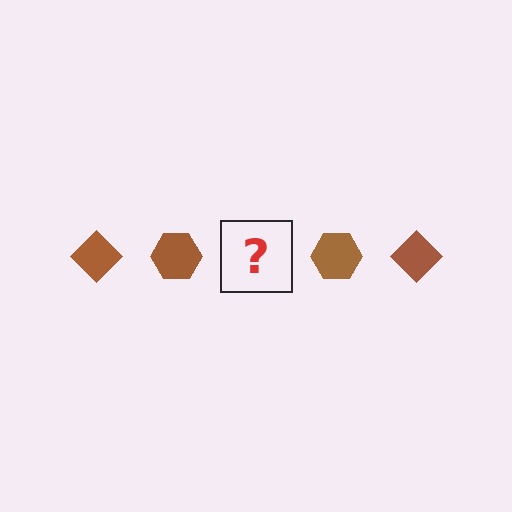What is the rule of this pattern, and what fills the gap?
The rule is that the pattern cycles through diamond, hexagon shapes in brown. The gap should be filled with a brown diamond.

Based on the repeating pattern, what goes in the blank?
The blank should be a brown diamond.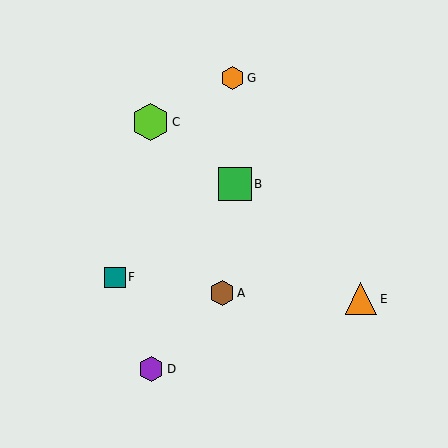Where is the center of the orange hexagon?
The center of the orange hexagon is at (233, 78).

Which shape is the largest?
The lime hexagon (labeled C) is the largest.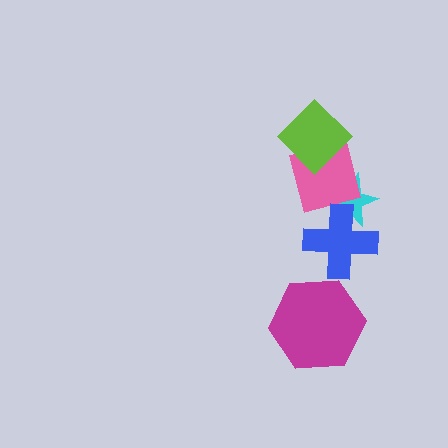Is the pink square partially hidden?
Yes, it is partially covered by another shape.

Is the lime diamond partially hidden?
No, no other shape covers it.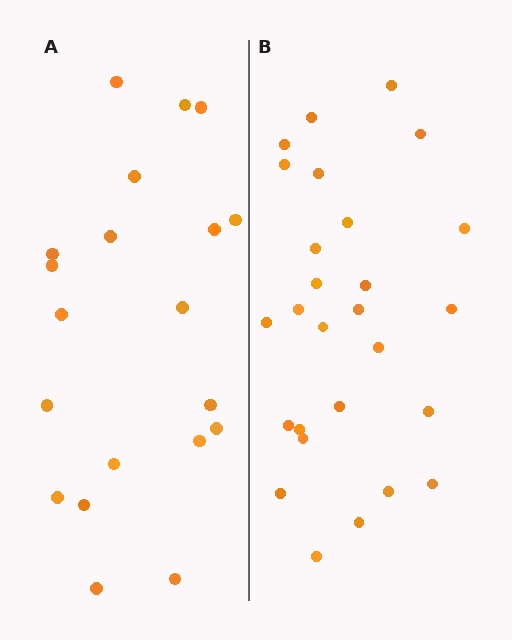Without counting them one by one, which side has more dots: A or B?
Region B (the right region) has more dots.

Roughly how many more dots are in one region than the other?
Region B has roughly 8 or so more dots than region A.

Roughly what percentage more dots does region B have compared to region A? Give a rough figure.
About 35% more.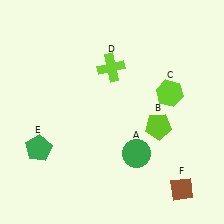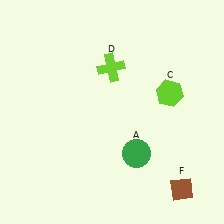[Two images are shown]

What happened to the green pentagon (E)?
The green pentagon (E) was removed in Image 2. It was in the bottom-left area of Image 1.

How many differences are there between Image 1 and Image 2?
There are 2 differences between the two images.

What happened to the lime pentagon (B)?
The lime pentagon (B) was removed in Image 2. It was in the bottom-right area of Image 1.